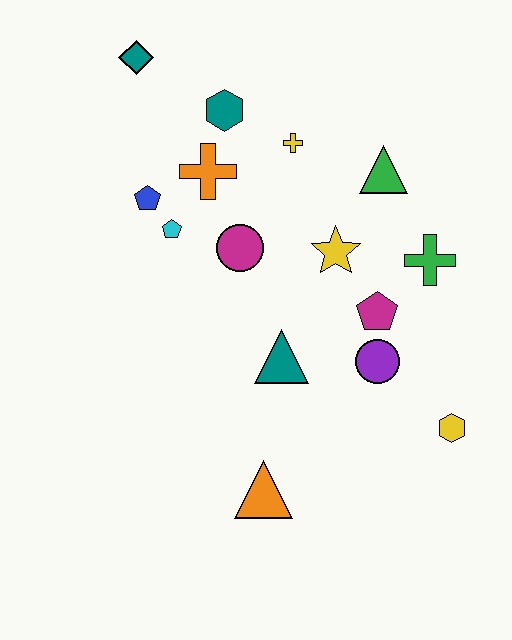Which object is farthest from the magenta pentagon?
The teal diamond is farthest from the magenta pentagon.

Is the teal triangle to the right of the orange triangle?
Yes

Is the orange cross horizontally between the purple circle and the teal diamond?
Yes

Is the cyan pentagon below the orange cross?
Yes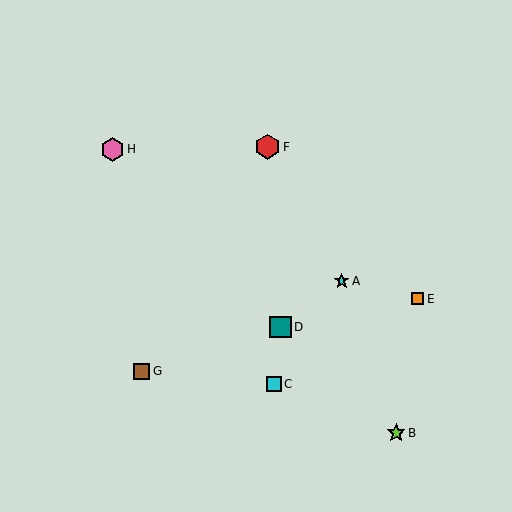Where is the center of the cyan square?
The center of the cyan square is at (274, 384).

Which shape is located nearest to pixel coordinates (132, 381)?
The brown square (labeled G) at (142, 371) is nearest to that location.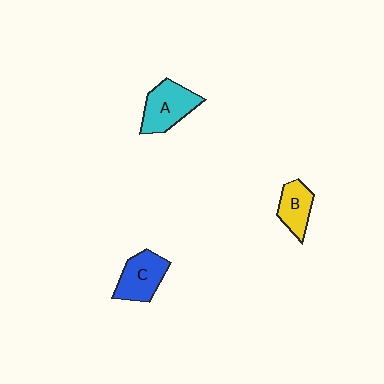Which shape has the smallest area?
Shape B (yellow).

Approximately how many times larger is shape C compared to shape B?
Approximately 1.3 times.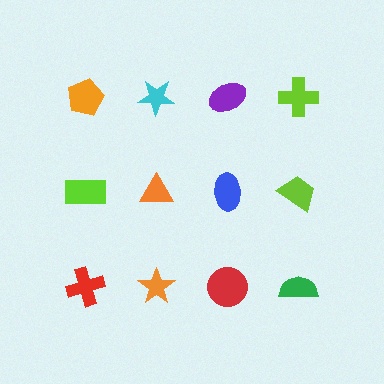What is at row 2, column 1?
A lime rectangle.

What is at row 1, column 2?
A cyan star.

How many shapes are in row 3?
4 shapes.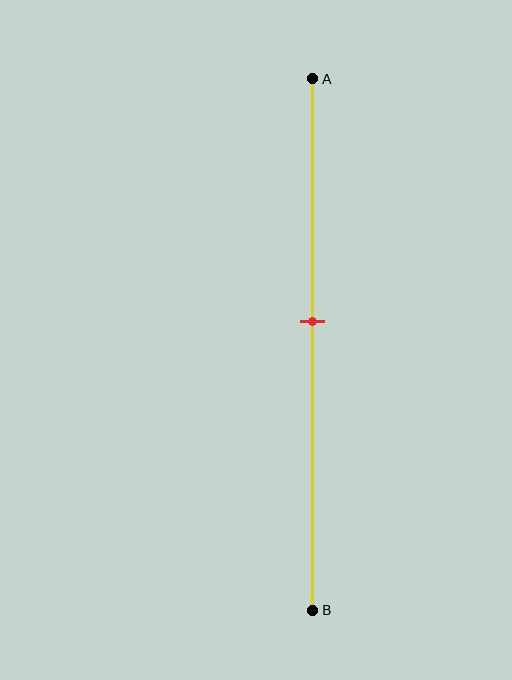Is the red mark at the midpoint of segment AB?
No, the mark is at about 45% from A, not at the 50% midpoint.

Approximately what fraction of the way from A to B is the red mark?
The red mark is approximately 45% of the way from A to B.